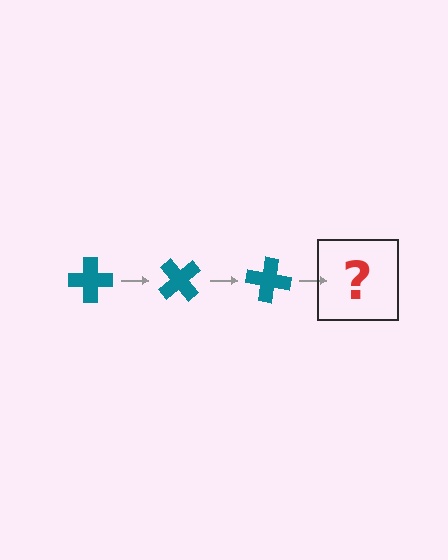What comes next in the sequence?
The next element should be a teal cross rotated 150 degrees.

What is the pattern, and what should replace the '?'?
The pattern is that the cross rotates 50 degrees each step. The '?' should be a teal cross rotated 150 degrees.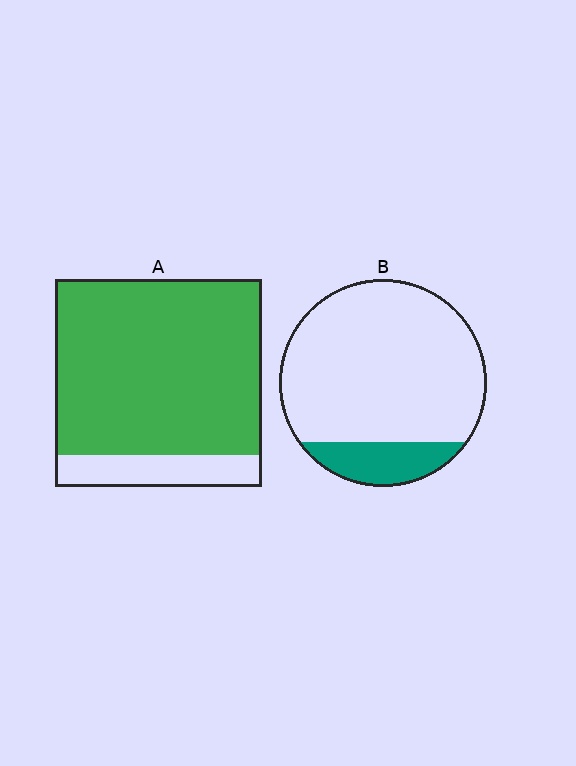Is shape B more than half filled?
No.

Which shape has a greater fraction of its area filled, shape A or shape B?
Shape A.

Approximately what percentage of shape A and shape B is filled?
A is approximately 85% and B is approximately 15%.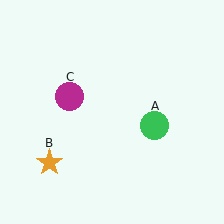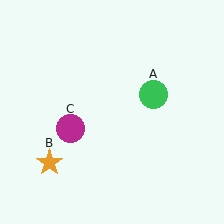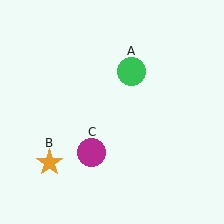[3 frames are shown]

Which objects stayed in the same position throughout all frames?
Orange star (object B) remained stationary.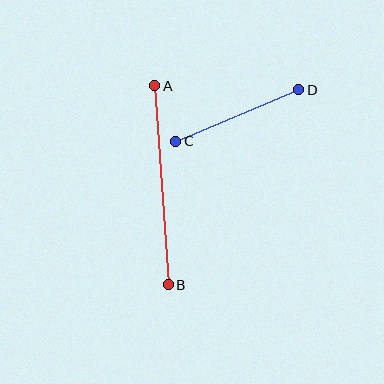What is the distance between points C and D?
The distance is approximately 134 pixels.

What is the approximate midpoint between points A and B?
The midpoint is at approximately (161, 185) pixels.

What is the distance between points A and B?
The distance is approximately 199 pixels.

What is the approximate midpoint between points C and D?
The midpoint is at approximately (237, 116) pixels.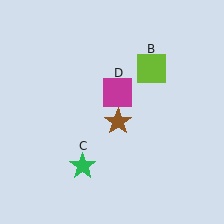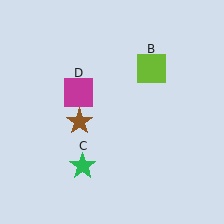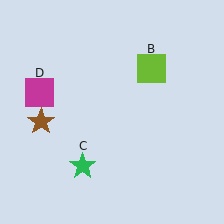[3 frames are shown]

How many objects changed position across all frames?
2 objects changed position: brown star (object A), magenta square (object D).